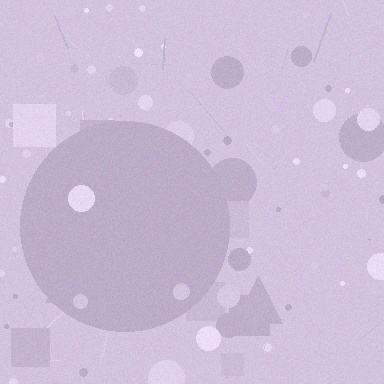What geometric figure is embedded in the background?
A circle is embedded in the background.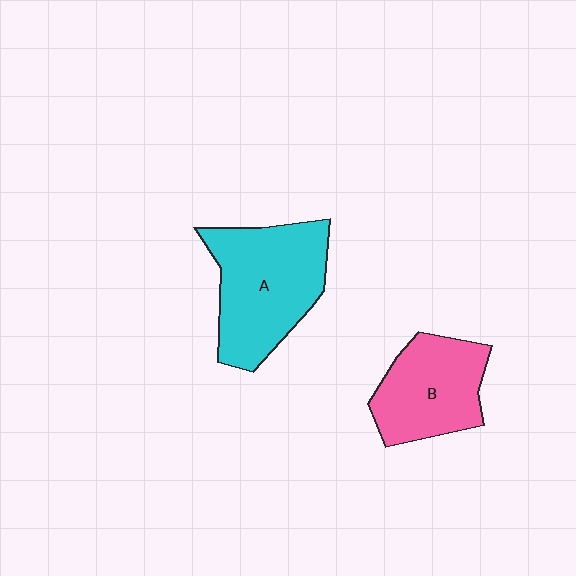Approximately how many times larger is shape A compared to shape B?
Approximately 1.3 times.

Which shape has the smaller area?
Shape B (pink).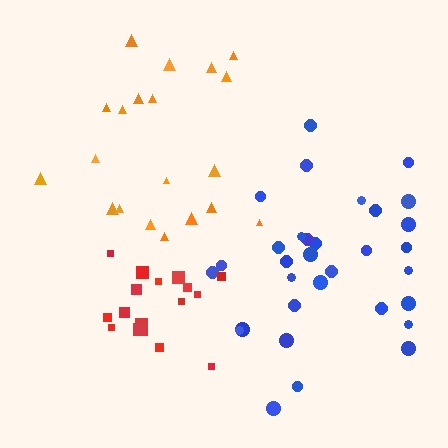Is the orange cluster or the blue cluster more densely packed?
Blue.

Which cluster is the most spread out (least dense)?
Orange.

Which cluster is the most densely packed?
Red.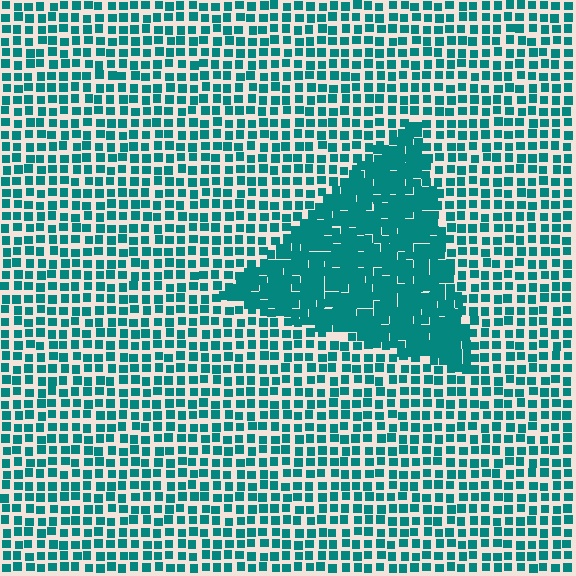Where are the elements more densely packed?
The elements are more densely packed inside the triangle boundary.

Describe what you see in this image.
The image contains small teal elements arranged at two different densities. A triangle-shaped region is visible where the elements are more densely packed than the surrounding area.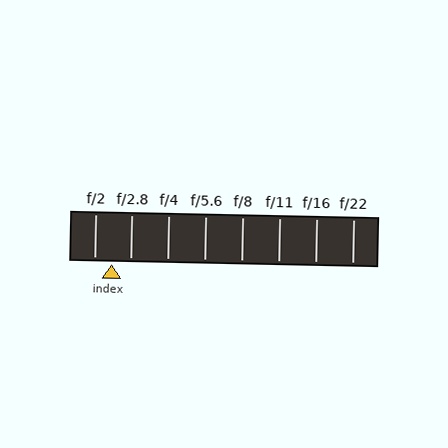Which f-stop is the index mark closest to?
The index mark is closest to f/2.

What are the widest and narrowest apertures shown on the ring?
The widest aperture shown is f/2 and the narrowest is f/22.